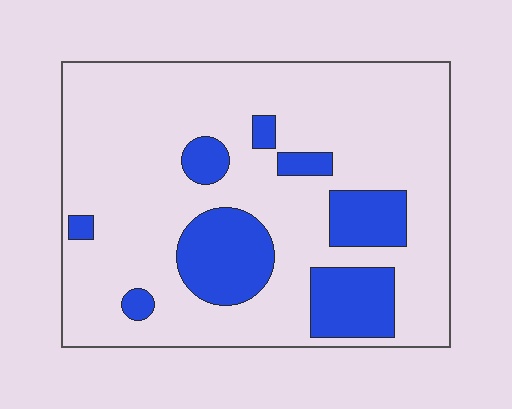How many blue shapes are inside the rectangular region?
8.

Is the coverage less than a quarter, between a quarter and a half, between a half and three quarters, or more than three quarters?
Less than a quarter.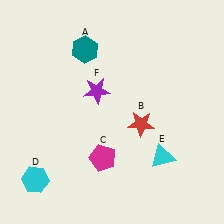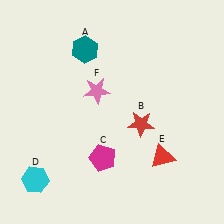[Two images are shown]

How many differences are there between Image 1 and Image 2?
There are 2 differences between the two images.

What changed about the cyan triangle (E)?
In Image 1, E is cyan. In Image 2, it changed to red.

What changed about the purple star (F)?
In Image 1, F is purple. In Image 2, it changed to pink.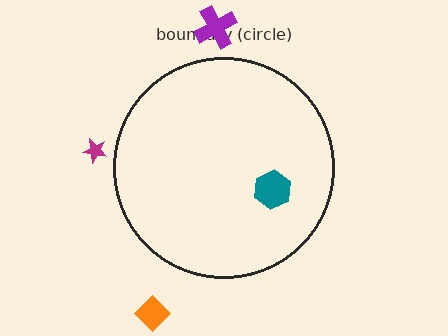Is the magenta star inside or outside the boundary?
Outside.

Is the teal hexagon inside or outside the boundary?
Inside.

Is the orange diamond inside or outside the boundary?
Outside.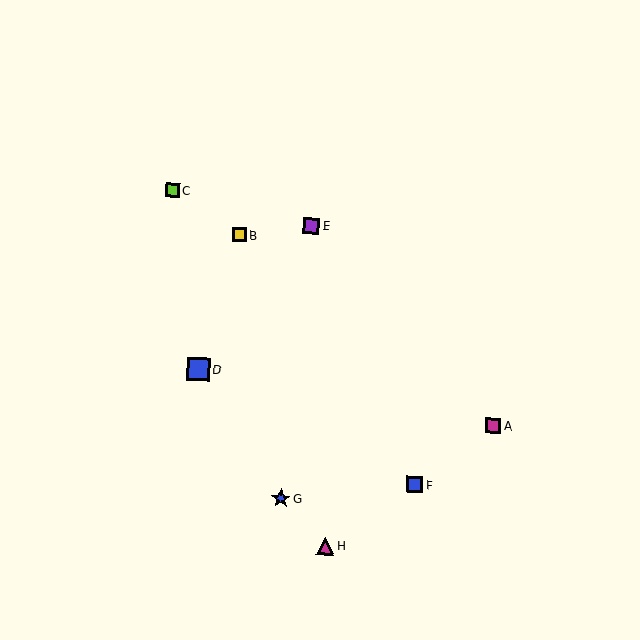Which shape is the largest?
The blue square (labeled D) is the largest.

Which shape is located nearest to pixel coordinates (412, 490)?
The blue square (labeled F) at (415, 484) is nearest to that location.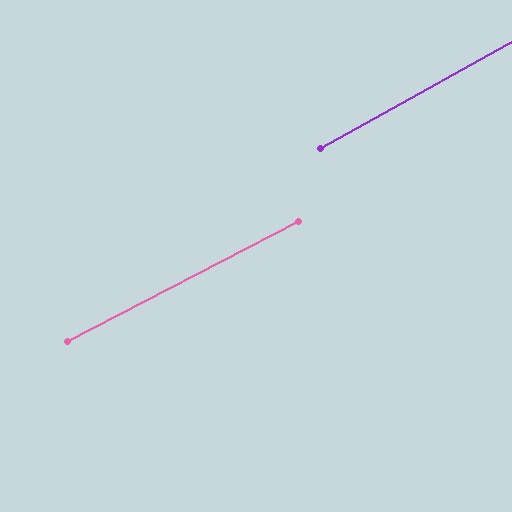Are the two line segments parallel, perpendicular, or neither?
Parallel — their directions differ by only 1.6°.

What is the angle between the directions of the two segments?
Approximately 2 degrees.